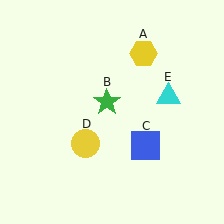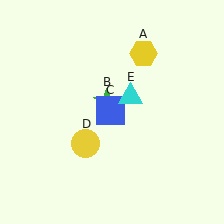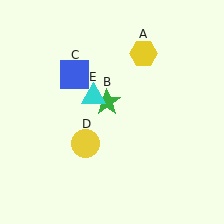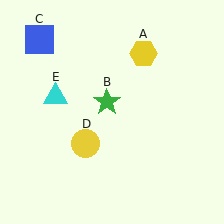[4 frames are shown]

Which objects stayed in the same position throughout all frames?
Yellow hexagon (object A) and green star (object B) and yellow circle (object D) remained stationary.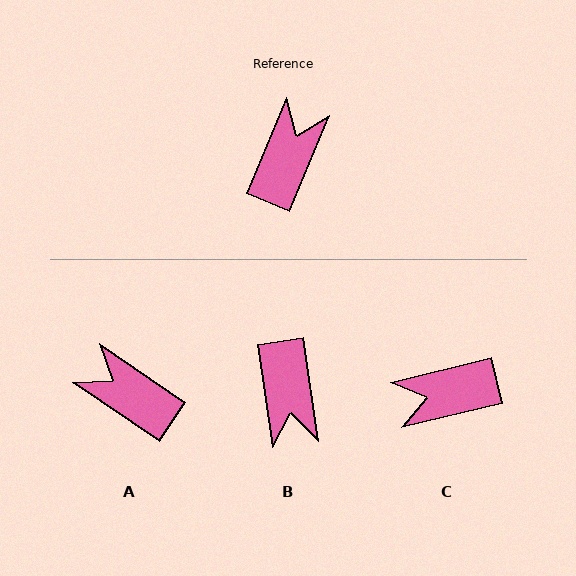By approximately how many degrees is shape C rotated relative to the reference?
Approximately 126 degrees counter-clockwise.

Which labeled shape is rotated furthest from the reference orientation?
B, about 149 degrees away.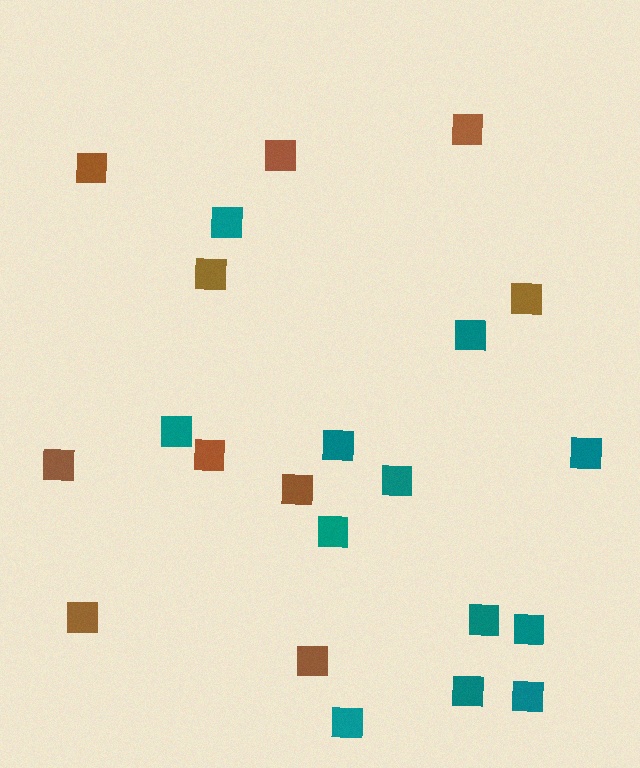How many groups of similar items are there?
There are 2 groups: one group of brown squares (10) and one group of teal squares (12).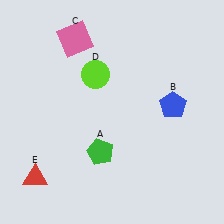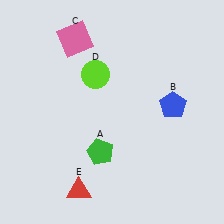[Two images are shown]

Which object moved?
The red triangle (E) moved right.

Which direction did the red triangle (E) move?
The red triangle (E) moved right.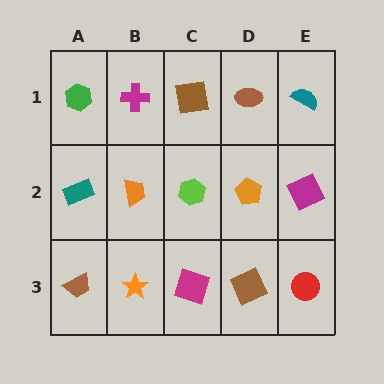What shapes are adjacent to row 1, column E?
A magenta square (row 2, column E), a brown ellipse (row 1, column D).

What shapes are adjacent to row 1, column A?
A teal rectangle (row 2, column A), a magenta cross (row 1, column B).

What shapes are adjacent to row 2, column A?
A green hexagon (row 1, column A), a brown trapezoid (row 3, column A), an orange trapezoid (row 2, column B).